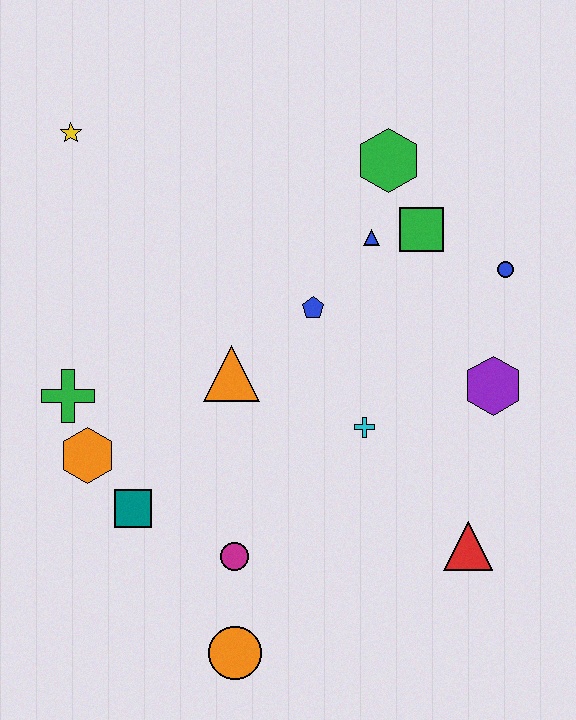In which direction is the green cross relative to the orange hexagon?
The green cross is above the orange hexagon.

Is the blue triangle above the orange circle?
Yes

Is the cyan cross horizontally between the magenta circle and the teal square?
No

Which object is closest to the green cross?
The orange hexagon is closest to the green cross.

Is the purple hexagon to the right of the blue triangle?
Yes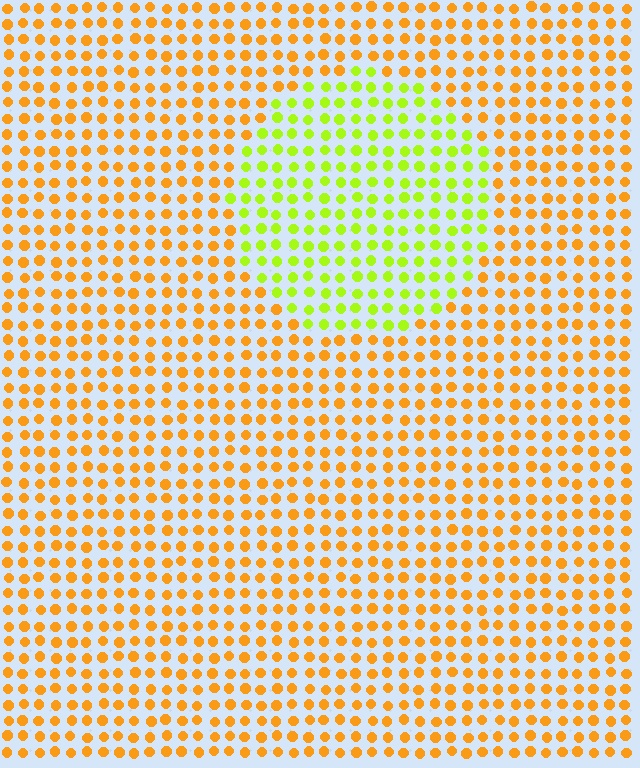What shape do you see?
I see a circle.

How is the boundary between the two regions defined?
The boundary is defined purely by a slight shift in hue (about 47 degrees). Spacing, size, and orientation are identical on both sides.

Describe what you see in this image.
The image is filled with small orange elements in a uniform arrangement. A circle-shaped region is visible where the elements are tinted to a slightly different hue, forming a subtle color boundary.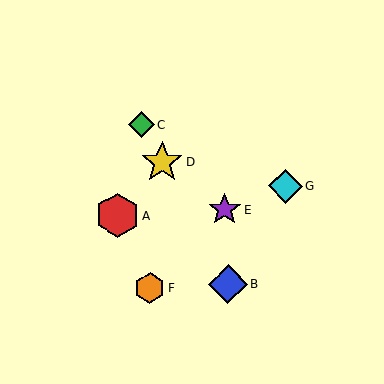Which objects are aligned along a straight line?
Objects B, C, D are aligned along a straight line.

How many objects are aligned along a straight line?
3 objects (B, C, D) are aligned along a straight line.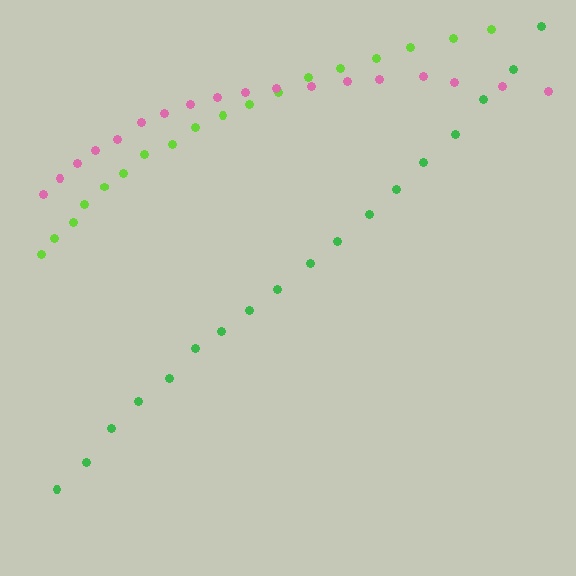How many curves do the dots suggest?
There are 3 distinct paths.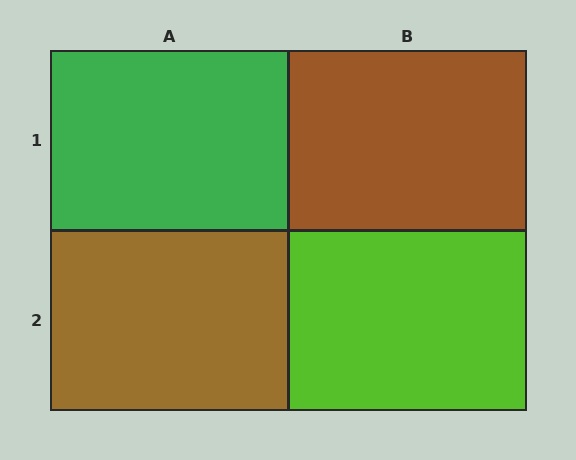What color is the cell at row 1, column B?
Brown.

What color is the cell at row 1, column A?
Green.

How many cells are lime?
1 cell is lime.